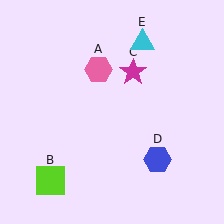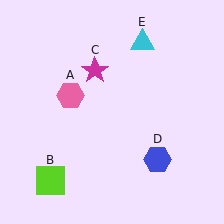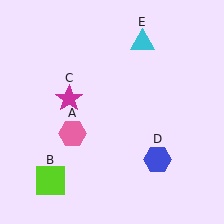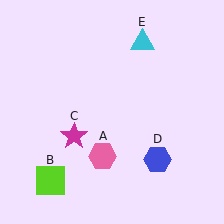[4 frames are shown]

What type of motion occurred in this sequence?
The pink hexagon (object A), magenta star (object C) rotated counterclockwise around the center of the scene.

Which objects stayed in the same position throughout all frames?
Lime square (object B) and blue hexagon (object D) and cyan triangle (object E) remained stationary.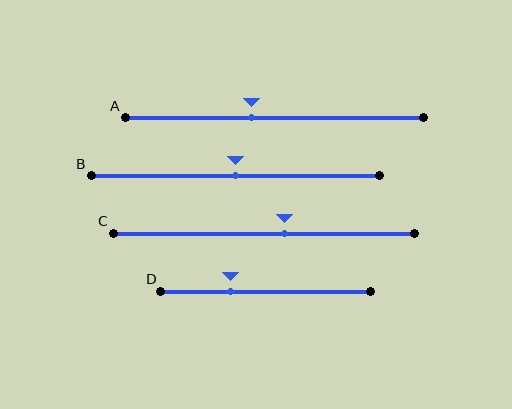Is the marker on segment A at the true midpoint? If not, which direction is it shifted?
No, the marker on segment A is shifted to the left by about 8% of the segment length.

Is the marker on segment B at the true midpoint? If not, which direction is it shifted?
Yes, the marker on segment B is at the true midpoint.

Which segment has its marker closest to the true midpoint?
Segment B has its marker closest to the true midpoint.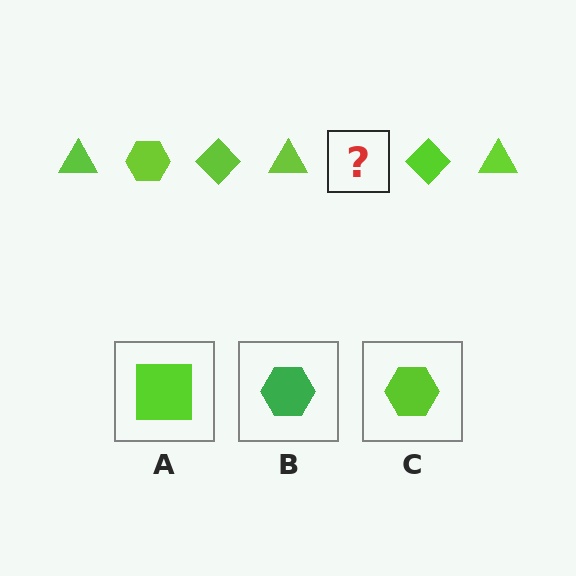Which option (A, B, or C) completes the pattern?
C.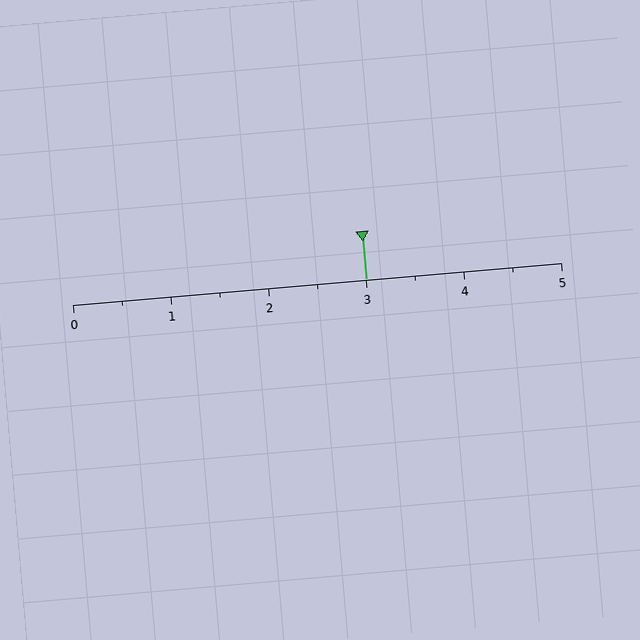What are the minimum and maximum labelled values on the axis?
The axis runs from 0 to 5.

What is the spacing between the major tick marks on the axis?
The major ticks are spaced 1 apart.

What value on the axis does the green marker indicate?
The marker indicates approximately 3.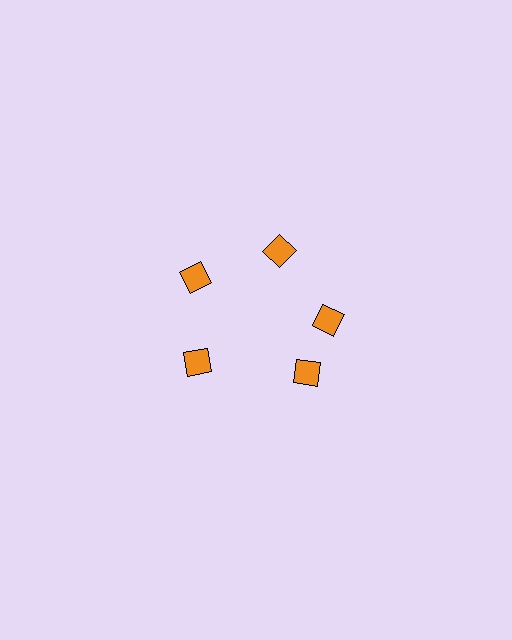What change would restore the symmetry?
The symmetry would be restored by rotating it back into even spacing with its neighbors so that all 5 diamonds sit at equal angles and equal distance from the center.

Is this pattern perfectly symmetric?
No. The 5 orange diamonds are arranged in a ring, but one element near the 5 o'clock position is rotated out of alignment along the ring, breaking the 5-fold rotational symmetry.